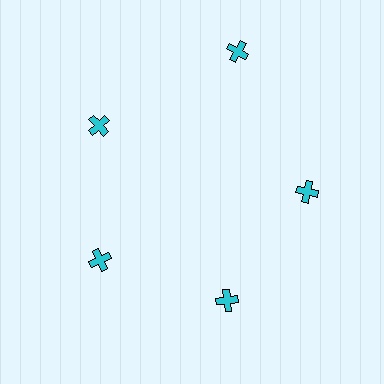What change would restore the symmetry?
The symmetry would be restored by moving it inward, back onto the ring so that all 5 crosses sit at equal angles and equal distance from the center.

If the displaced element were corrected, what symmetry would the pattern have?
It would have 5-fold rotational symmetry — the pattern would map onto itself every 72 degrees.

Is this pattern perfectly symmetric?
No. The 5 cyan crosses are arranged in a ring, but one element near the 1 o'clock position is pushed outward from the center, breaking the 5-fold rotational symmetry.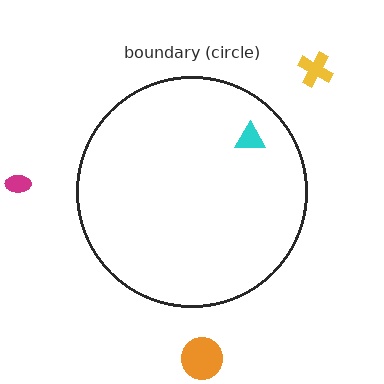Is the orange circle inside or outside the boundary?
Outside.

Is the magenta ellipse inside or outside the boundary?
Outside.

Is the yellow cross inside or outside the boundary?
Outside.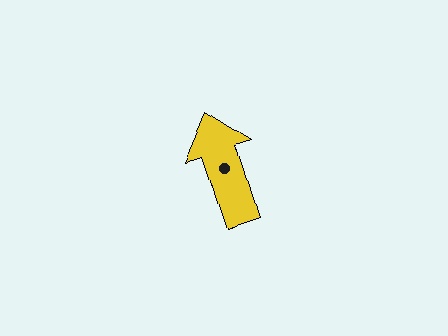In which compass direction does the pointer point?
North.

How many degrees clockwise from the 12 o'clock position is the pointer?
Approximately 342 degrees.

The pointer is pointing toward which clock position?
Roughly 11 o'clock.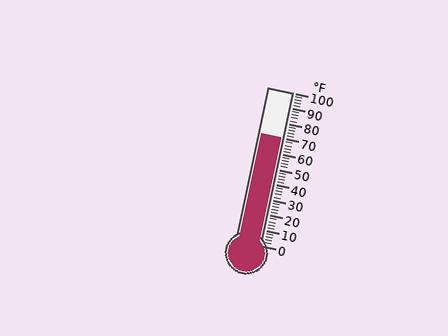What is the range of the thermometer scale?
The thermometer scale ranges from 0°F to 100°F.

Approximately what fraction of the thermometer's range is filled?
The thermometer is filled to approximately 70% of its range.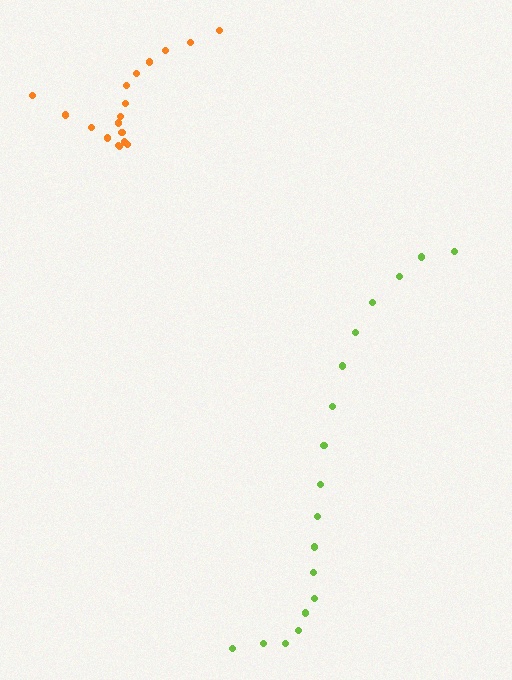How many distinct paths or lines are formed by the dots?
There are 2 distinct paths.